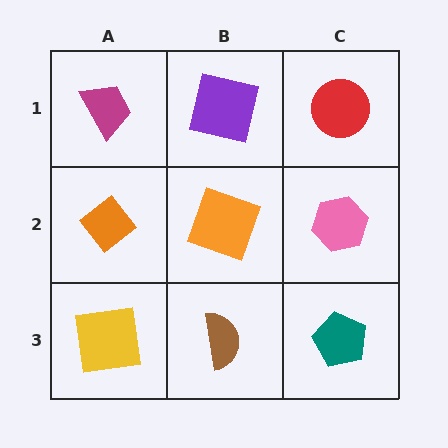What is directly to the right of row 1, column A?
A purple square.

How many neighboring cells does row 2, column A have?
3.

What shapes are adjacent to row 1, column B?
An orange square (row 2, column B), a magenta trapezoid (row 1, column A), a red circle (row 1, column C).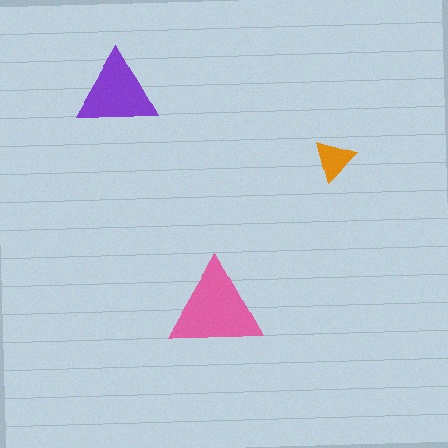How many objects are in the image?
There are 3 objects in the image.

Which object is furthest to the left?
The purple triangle is leftmost.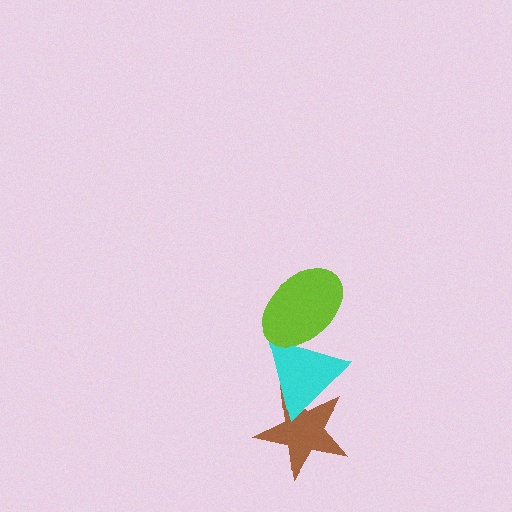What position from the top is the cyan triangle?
The cyan triangle is 2nd from the top.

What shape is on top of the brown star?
The cyan triangle is on top of the brown star.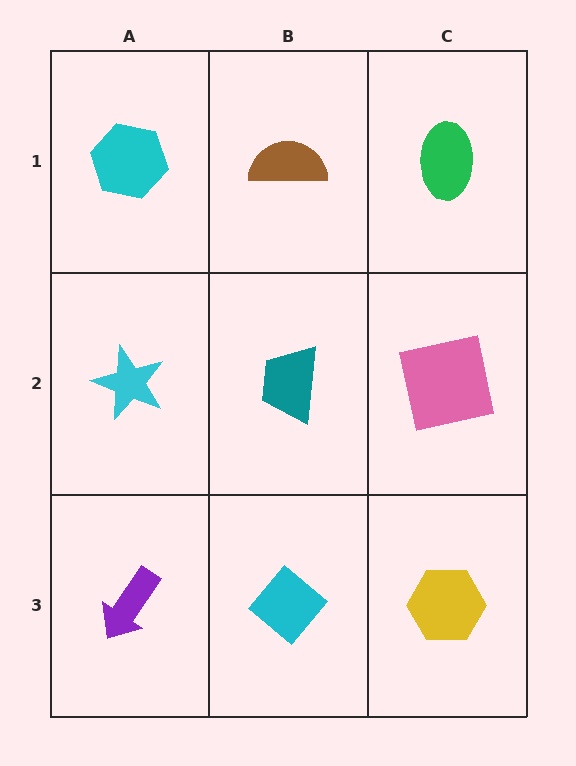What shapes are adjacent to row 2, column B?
A brown semicircle (row 1, column B), a cyan diamond (row 3, column B), a cyan star (row 2, column A), a pink square (row 2, column C).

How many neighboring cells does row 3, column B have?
3.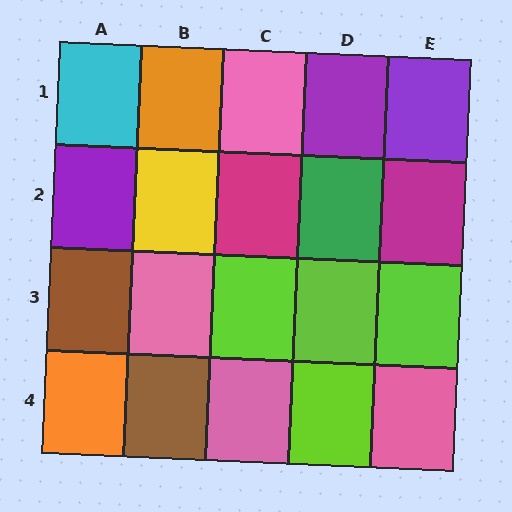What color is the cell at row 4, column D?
Lime.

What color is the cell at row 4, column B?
Brown.